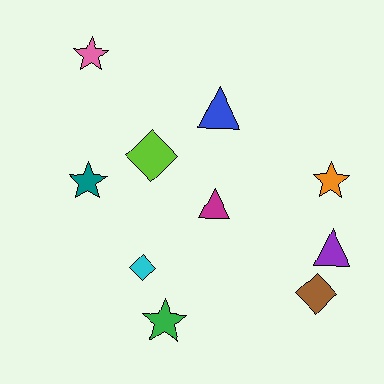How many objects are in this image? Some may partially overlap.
There are 10 objects.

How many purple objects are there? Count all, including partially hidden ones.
There is 1 purple object.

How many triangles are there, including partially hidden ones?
There are 3 triangles.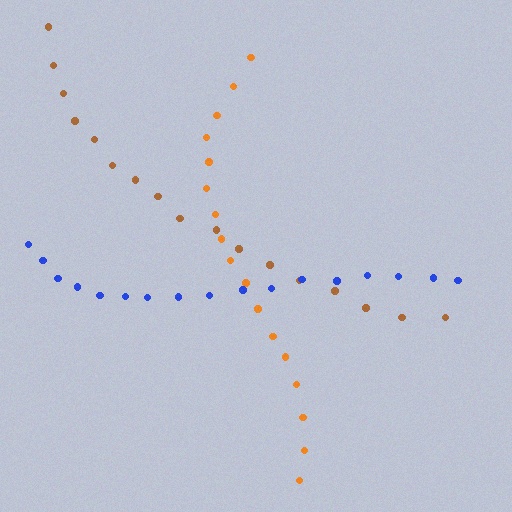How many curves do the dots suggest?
There are 3 distinct paths.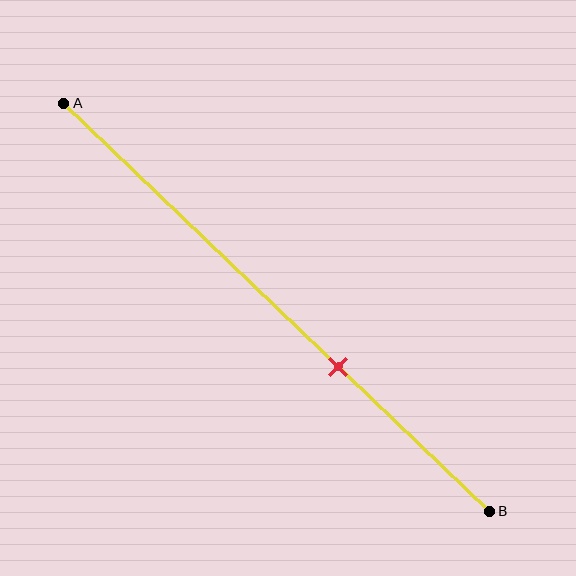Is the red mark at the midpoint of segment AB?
No, the mark is at about 65% from A, not at the 50% midpoint.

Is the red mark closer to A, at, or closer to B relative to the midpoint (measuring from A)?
The red mark is closer to point B than the midpoint of segment AB.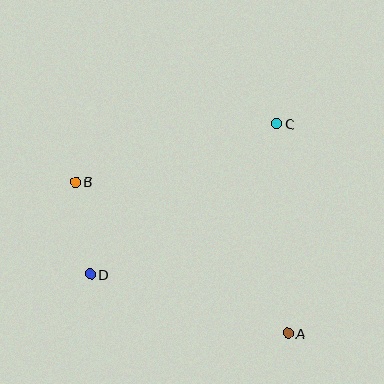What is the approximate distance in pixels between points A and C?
The distance between A and C is approximately 210 pixels.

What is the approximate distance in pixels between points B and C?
The distance between B and C is approximately 210 pixels.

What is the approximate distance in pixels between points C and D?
The distance between C and D is approximately 240 pixels.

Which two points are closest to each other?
Points B and D are closest to each other.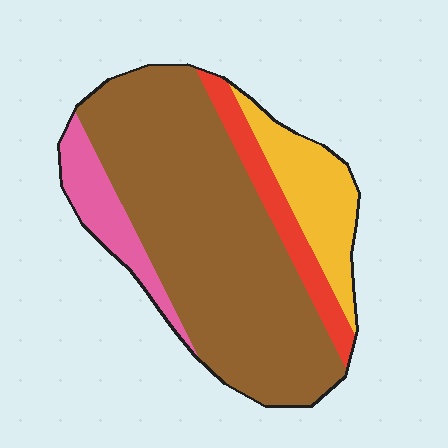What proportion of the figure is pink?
Pink takes up about one tenth (1/10) of the figure.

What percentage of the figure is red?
Red takes up about one tenth (1/10) of the figure.